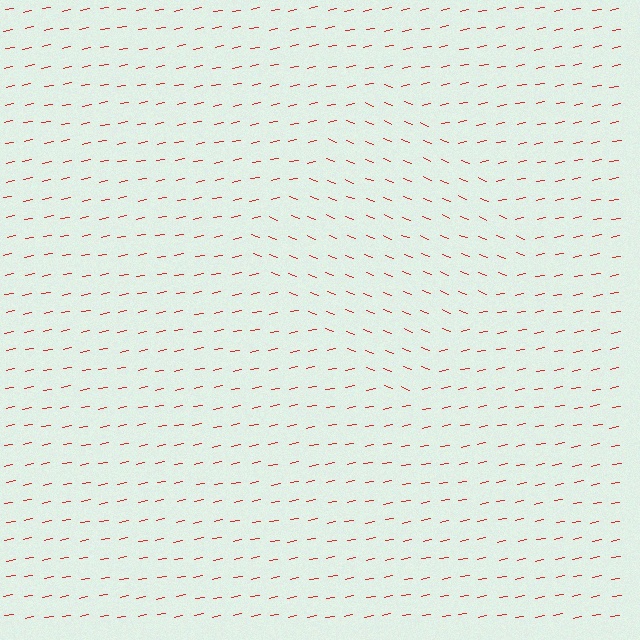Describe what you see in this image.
The image is filled with small red line segments. A diamond region in the image has lines oriented differently from the surrounding lines, creating a visible texture boundary.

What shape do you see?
I see a diamond.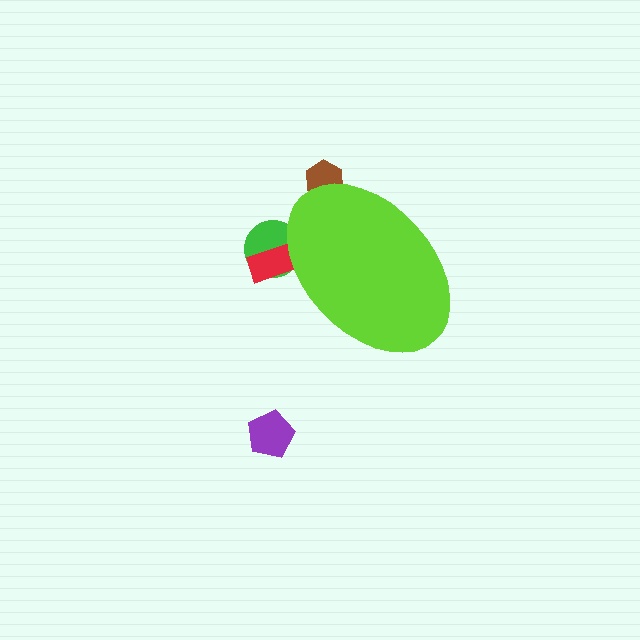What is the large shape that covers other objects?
A lime ellipse.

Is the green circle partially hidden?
Yes, the green circle is partially hidden behind the lime ellipse.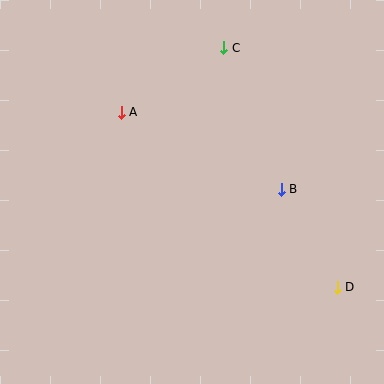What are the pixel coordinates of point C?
Point C is at (224, 48).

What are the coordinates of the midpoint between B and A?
The midpoint between B and A is at (201, 151).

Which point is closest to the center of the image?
Point B at (281, 189) is closest to the center.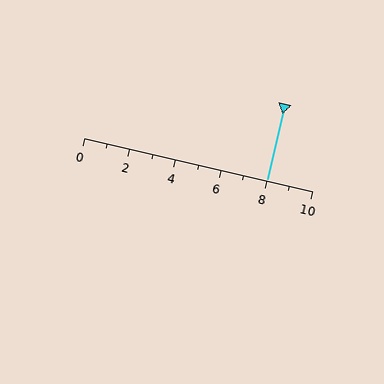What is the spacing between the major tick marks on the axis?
The major ticks are spaced 2 apart.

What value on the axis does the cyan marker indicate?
The marker indicates approximately 8.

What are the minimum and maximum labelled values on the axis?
The axis runs from 0 to 10.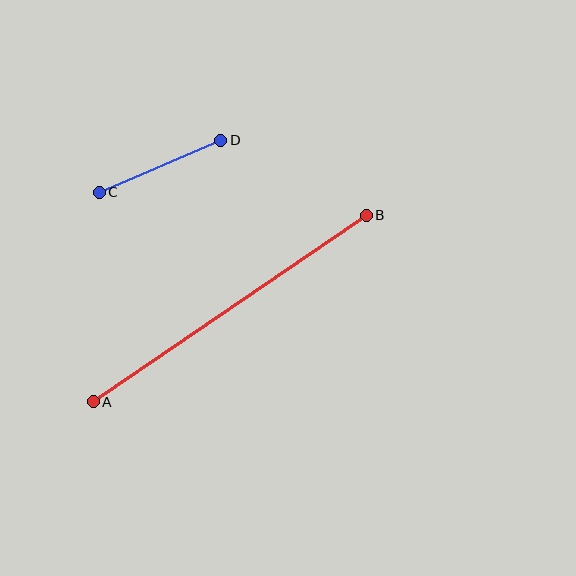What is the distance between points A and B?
The distance is approximately 331 pixels.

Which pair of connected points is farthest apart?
Points A and B are farthest apart.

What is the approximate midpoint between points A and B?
The midpoint is at approximately (230, 308) pixels.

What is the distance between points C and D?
The distance is approximately 132 pixels.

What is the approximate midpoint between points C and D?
The midpoint is at approximately (160, 166) pixels.